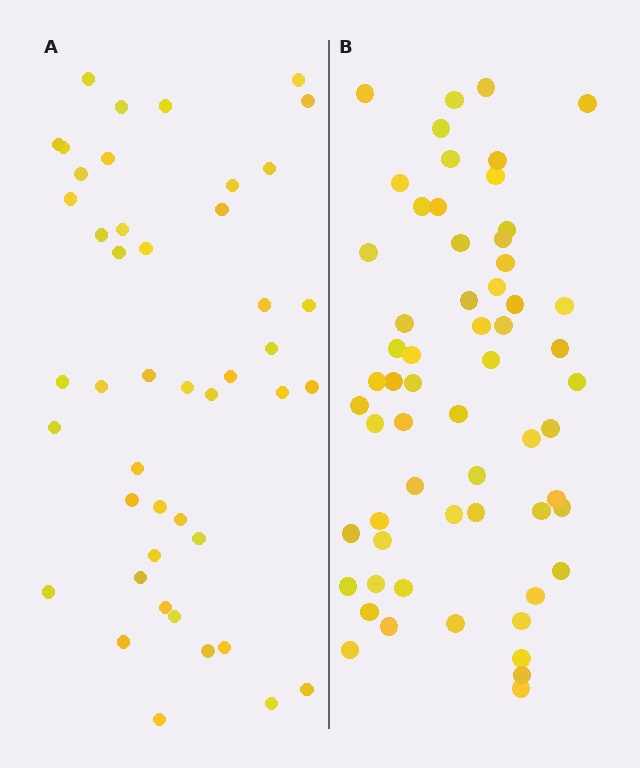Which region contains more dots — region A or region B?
Region B (the right region) has more dots.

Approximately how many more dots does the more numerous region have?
Region B has approximately 15 more dots than region A.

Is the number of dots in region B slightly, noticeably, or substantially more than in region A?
Region B has noticeably more, but not dramatically so. The ratio is roughly 1.3 to 1.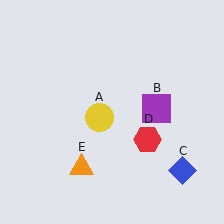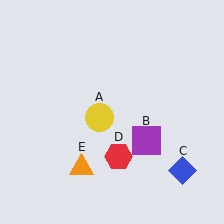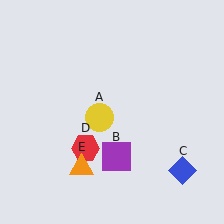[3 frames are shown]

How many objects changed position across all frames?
2 objects changed position: purple square (object B), red hexagon (object D).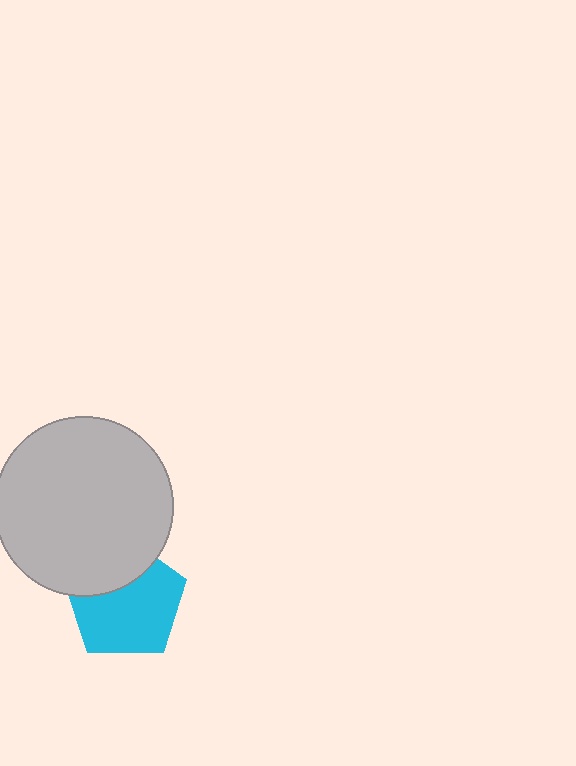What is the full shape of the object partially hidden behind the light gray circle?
The partially hidden object is a cyan pentagon.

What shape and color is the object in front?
The object in front is a light gray circle.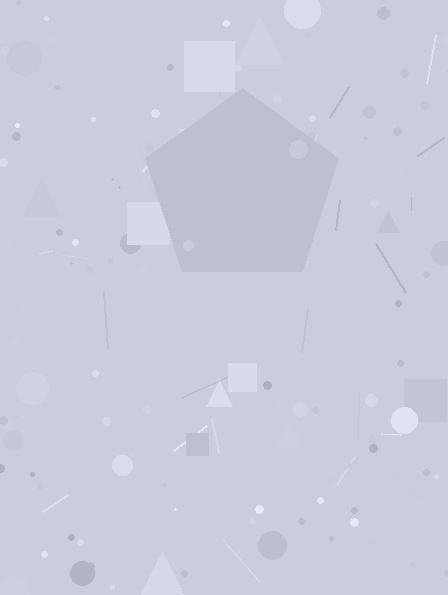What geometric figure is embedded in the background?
A pentagon is embedded in the background.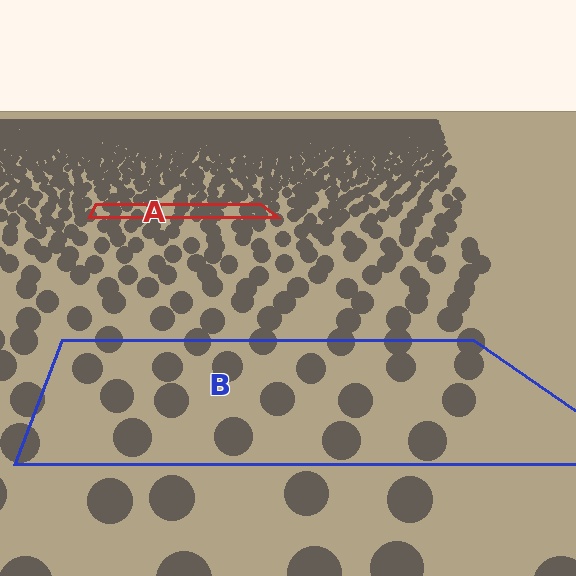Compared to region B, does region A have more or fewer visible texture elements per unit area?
Region A has more texture elements per unit area — they are packed more densely because it is farther away.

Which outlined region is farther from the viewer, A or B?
Region A is farther from the viewer — the texture elements inside it appear smaller and more densely packed.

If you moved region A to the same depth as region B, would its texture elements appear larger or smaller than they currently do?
They would appear larger. At a closer depth, the same texture elements are projected at a bigger on-screen size.